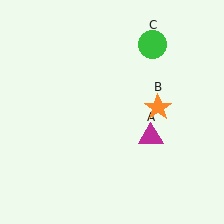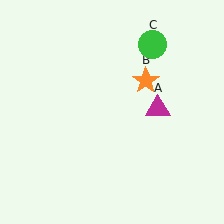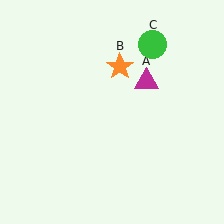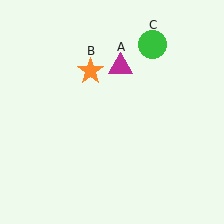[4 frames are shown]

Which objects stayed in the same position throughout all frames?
Green circle (object C) remained stationary.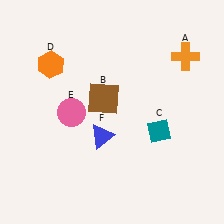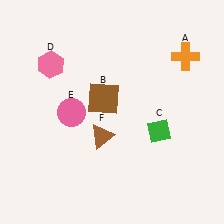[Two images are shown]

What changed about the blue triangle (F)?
In Image 1, F is blue. In Image 2, it changed to brown.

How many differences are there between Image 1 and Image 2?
There are 3 differences between the two images.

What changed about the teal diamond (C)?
In Image 1, C is teal. In Image 2, it changed to green.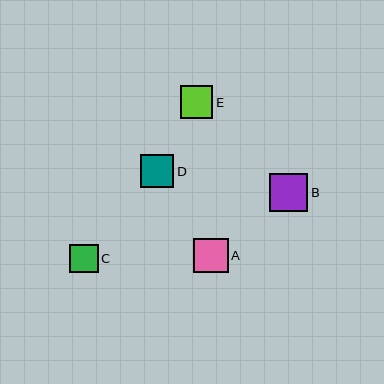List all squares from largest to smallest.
From largest to smallest: B, A, D, E, C.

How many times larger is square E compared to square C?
Square E is approximately 1.1 times the size of square C.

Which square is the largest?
Square B is the largest with a size of approximately 38 pixels.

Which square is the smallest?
Square C is the smallest with a size of approximately 28 pixels.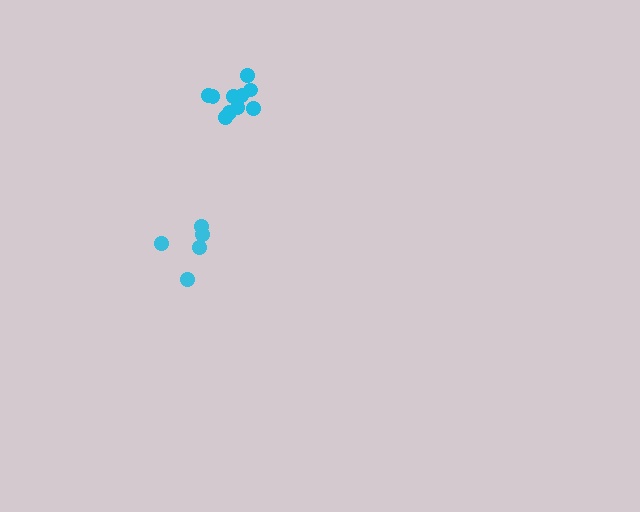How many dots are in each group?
Group 1: 10 dots, Group 2: 5 dots (15 total).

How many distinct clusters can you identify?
There are 2 distinct clusters.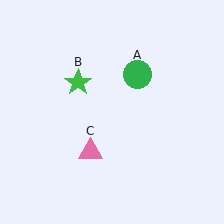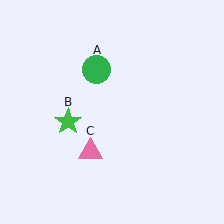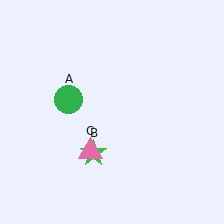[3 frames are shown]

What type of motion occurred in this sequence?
The green circle (object A), green star (object B) rotated counterclockwise around the center of the scene.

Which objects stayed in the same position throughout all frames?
Pink triangle (object C) remained stationary.